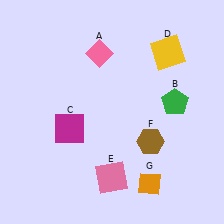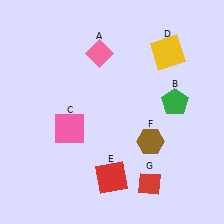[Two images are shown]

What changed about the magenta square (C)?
In Image 1, C is magenta. In Image 2, it changed to pink.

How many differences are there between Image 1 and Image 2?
There are 3 differences between the two images.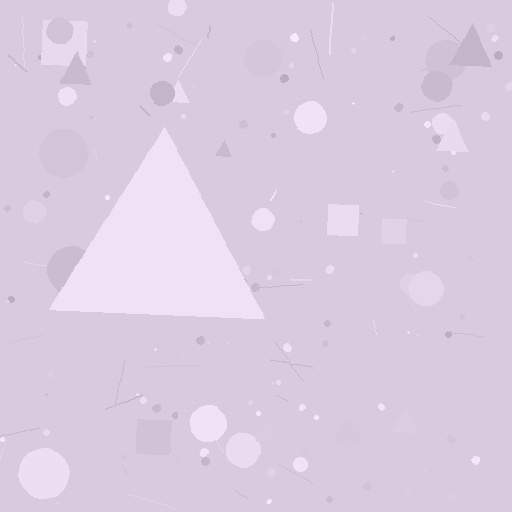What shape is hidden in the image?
A triangle is hidden in the image.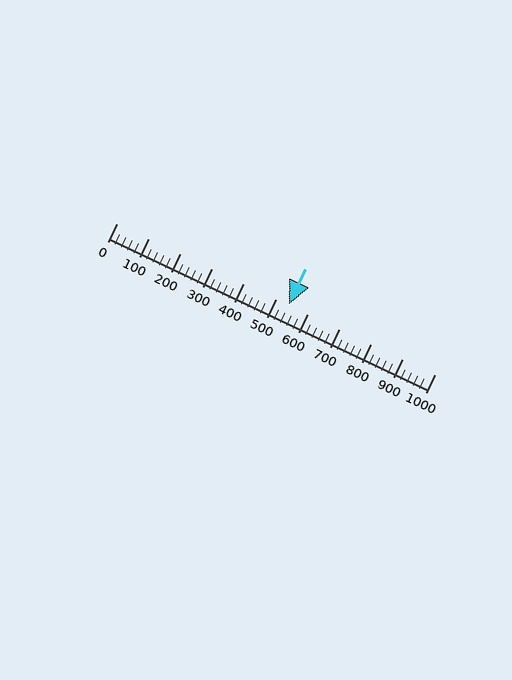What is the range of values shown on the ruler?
The ruler shows values from 0 to 1000.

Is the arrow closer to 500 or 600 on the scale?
The arrow is closer to 500.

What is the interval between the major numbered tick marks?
The major tick marks are spaced 100 units apart.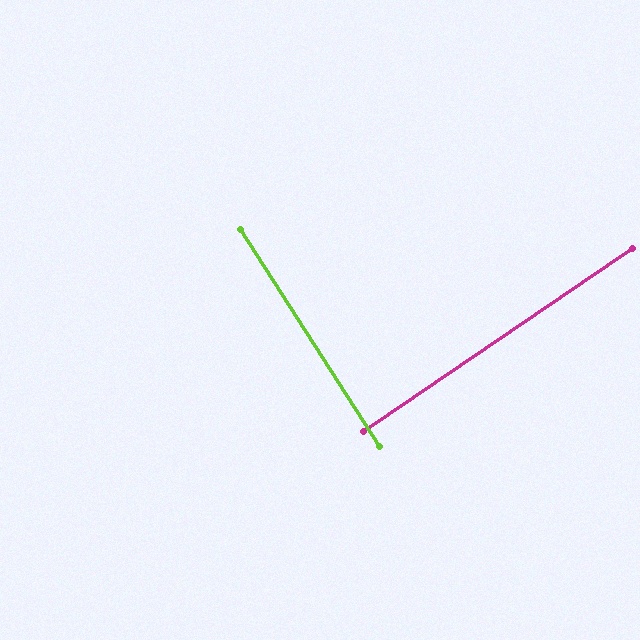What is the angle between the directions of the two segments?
Approximately 88 degrees.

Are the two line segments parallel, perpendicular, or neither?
Perpendicular — they meet at approximately 88°.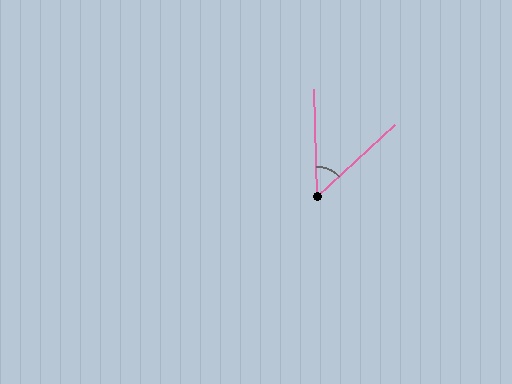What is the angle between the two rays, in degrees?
Approximately 49 degrees.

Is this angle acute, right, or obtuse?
It is acute.